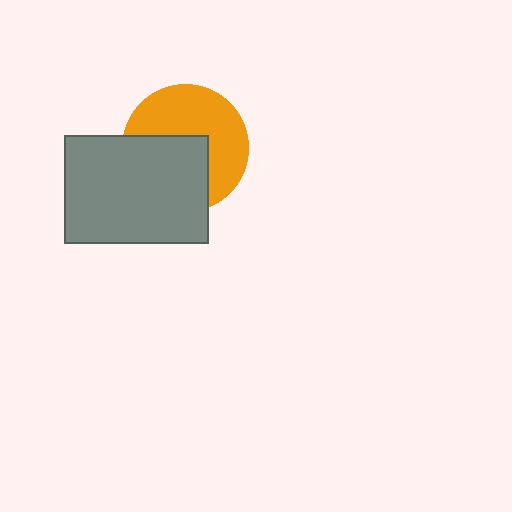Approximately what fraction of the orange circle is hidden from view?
Roughly 45% of the orange circle is hidden behind the gray rectangle.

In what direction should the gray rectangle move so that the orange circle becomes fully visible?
The gray rectangle should move toward the lower-left. That is the shortest direction to clear the overlap and leave the orange circle fully visible.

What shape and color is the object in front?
The object in front is a gray rectangle.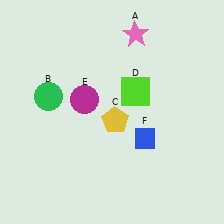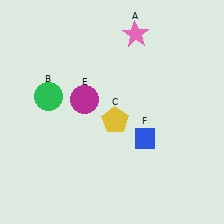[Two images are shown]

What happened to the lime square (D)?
The lime square (D) was removed in Image 2. It was in the top-right area of Image 1.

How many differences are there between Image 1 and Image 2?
There is 1 difference between the two images.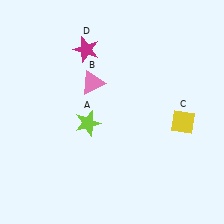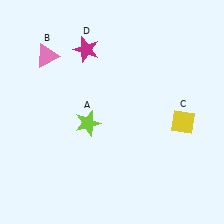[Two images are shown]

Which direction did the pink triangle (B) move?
The pink triangle (B) moved left.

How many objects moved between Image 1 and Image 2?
1 object moved between the two images.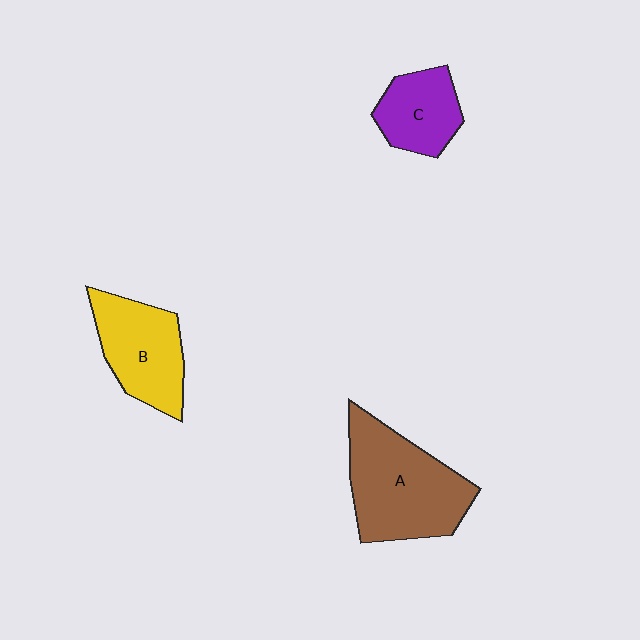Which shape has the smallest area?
Shape C (purple).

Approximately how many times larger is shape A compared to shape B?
Approximately 1.4 times.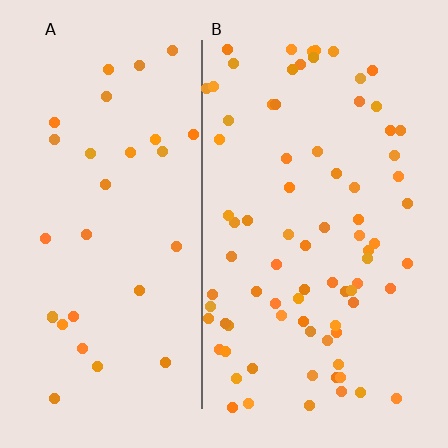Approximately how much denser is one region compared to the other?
Approximately 2.5× — region B over region A.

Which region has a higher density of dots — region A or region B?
B (the right).